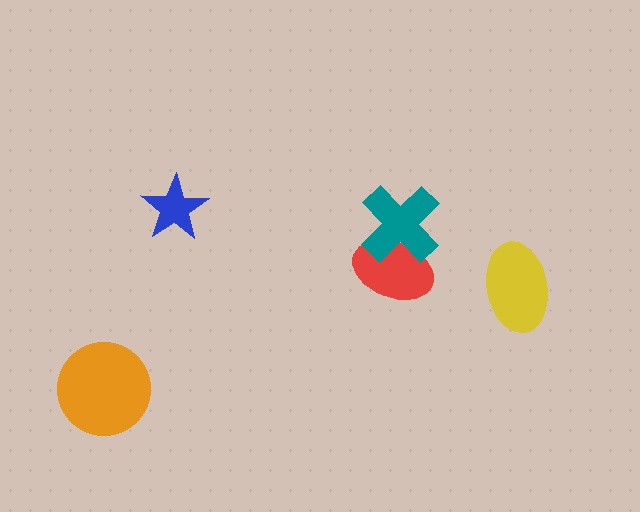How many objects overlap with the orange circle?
0 objects overlap with the orange circle.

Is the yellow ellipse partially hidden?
No, no other shape covers it.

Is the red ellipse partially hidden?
Yes, it is partially covered by another shape.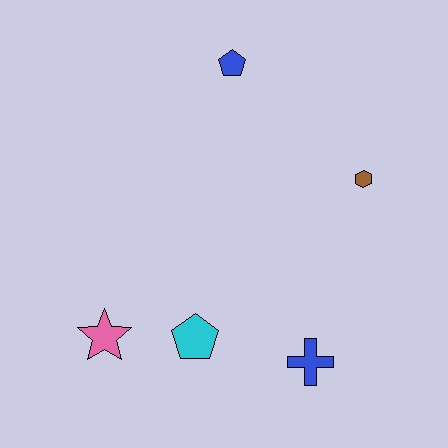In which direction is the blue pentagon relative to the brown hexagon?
The blue pentagon is to the left of the brown hexagon.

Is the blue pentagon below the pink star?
No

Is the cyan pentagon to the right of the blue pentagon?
No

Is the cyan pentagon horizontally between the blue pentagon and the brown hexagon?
No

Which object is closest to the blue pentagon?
The brown hexagon is closest to the blue pentagon.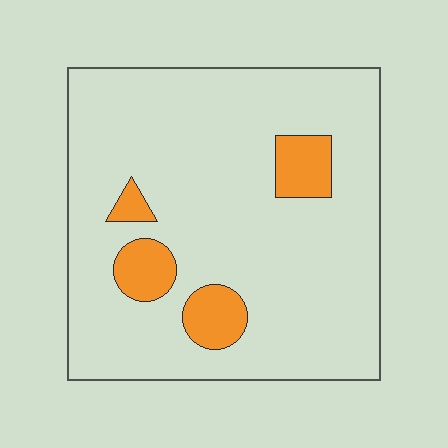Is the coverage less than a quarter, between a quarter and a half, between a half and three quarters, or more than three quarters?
Less than a quarter.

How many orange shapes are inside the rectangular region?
4.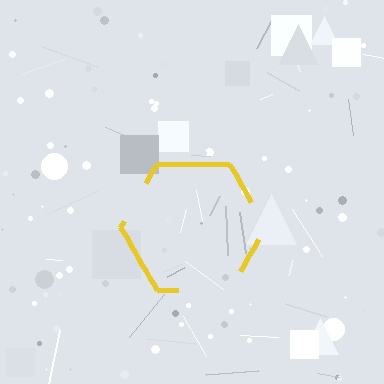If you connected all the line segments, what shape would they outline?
They would outline a hexagon.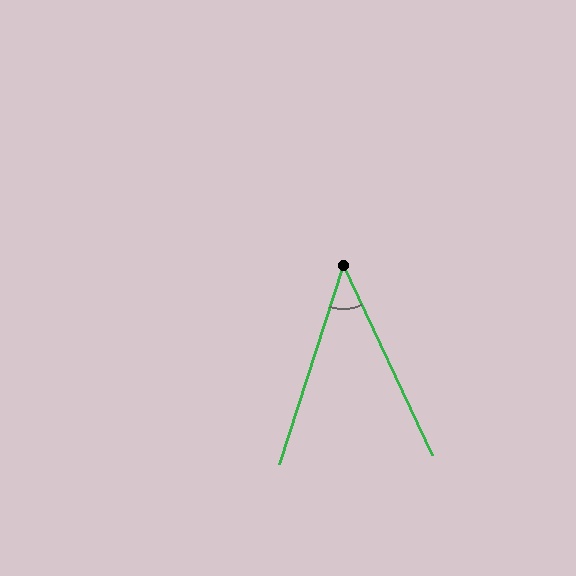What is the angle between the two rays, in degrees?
Approximately 43 degrees.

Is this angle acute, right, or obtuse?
It is acute.